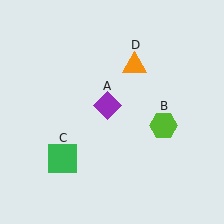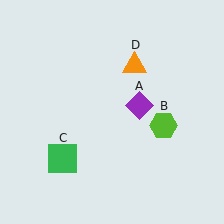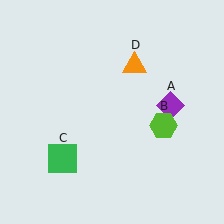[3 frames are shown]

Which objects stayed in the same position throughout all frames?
Lime hexagon (object B) and green square (object C) and orange triangle (object D) remained stationary.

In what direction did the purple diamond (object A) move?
The purple diamond (object A) moved right.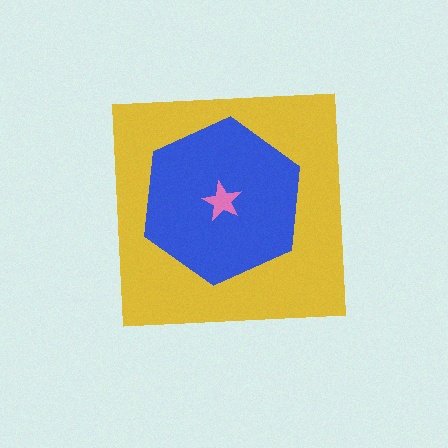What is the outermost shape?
The yellow square.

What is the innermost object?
The pink star.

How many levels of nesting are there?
3.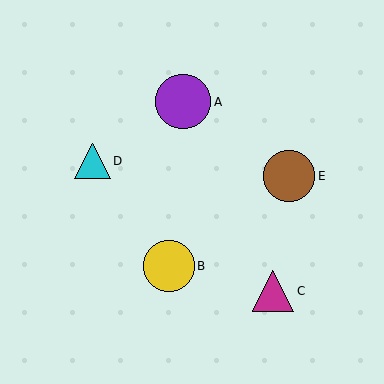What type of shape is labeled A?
Shape A is a purple circle.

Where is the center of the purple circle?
The center of the purple circle is at (183, 102).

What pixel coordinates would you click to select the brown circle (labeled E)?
Click at (289, 176) to select the brown circle E.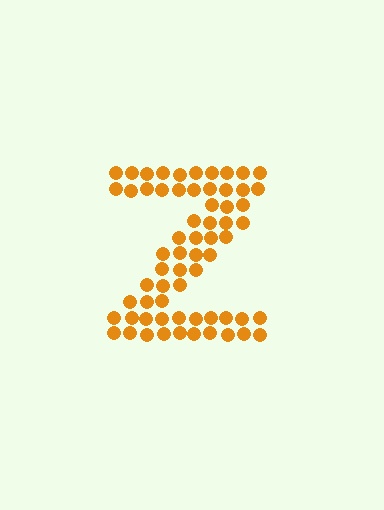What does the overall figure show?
The overall figure shows the letter Z.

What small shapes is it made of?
It is made of small circles.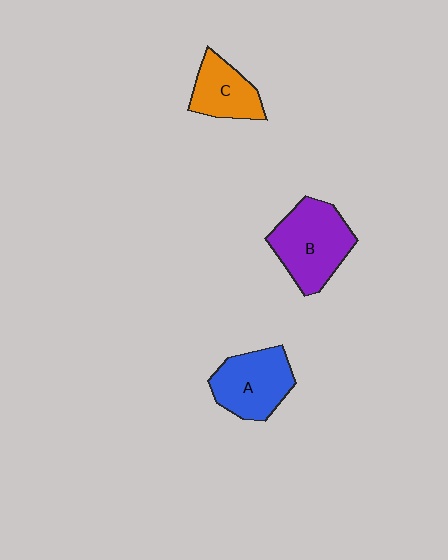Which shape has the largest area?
Shape B (purple).